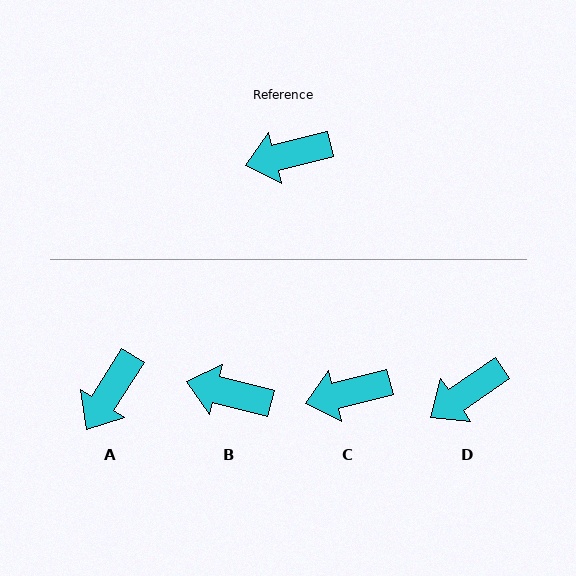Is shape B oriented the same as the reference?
No, it is off by about 29 degrees.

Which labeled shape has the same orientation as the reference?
C.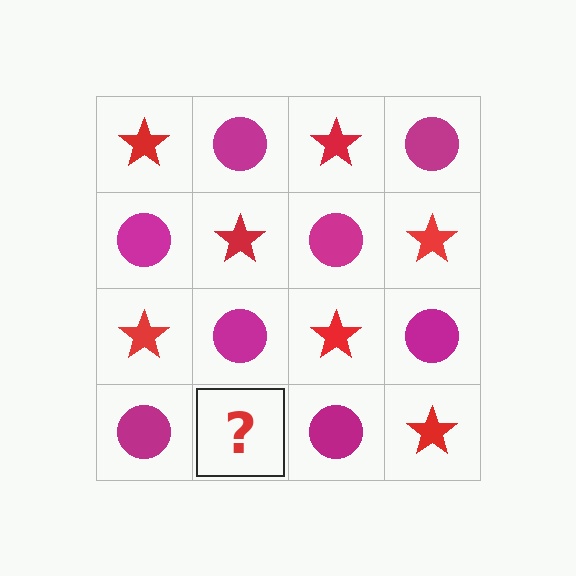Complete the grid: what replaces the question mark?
The question mark should be replaced with a red star.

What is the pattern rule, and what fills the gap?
The rule is that it alternates red star and magenta circle in a checkerboard pattern. The gap should be filled with a red star.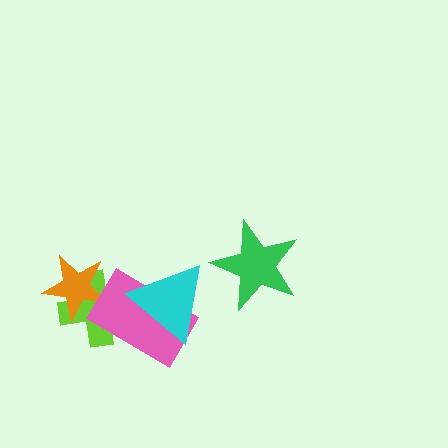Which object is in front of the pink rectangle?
The cyan triangle is in front of the pink rectangle.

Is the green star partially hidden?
No, no other shape covers it.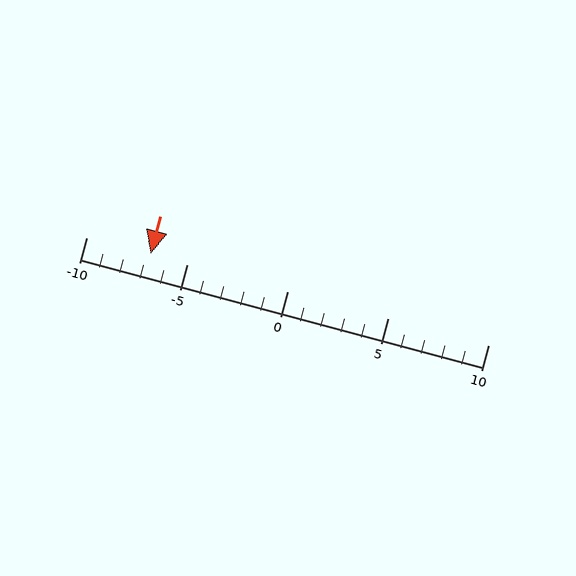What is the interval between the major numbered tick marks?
The major tick marks are spaced 5 units apart.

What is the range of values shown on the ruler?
The ruler shows values from -10 to 10.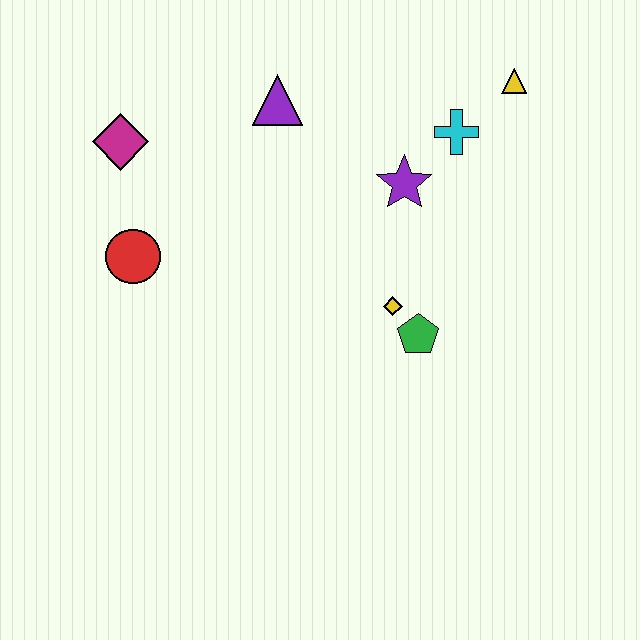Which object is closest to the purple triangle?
The purple star is closest to the purple triangle.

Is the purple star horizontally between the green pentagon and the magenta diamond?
Yes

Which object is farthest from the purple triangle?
The green pentagon is farthest from the purple triangle.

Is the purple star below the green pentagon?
No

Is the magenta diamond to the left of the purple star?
Yes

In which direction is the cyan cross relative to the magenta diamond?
The cyan cross is to the right of the magenta diamond.